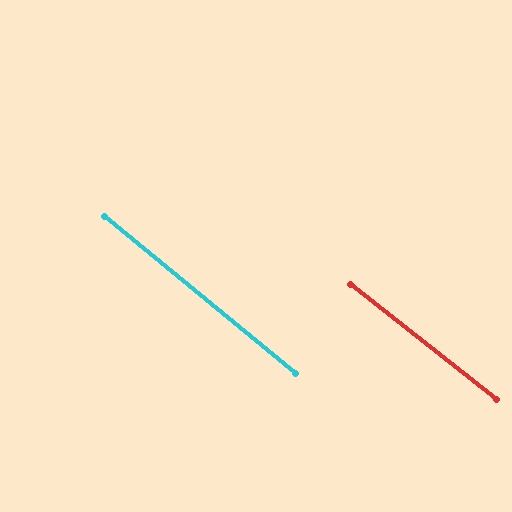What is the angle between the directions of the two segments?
Approximately 1 degree.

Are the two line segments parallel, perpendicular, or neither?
Parallel — their directions differ by only 1.2°.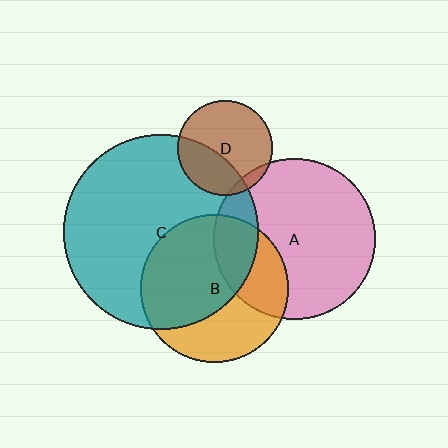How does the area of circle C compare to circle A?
Approximately 1.5 times.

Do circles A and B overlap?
Yes.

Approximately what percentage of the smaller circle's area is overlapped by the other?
Approximately 30%.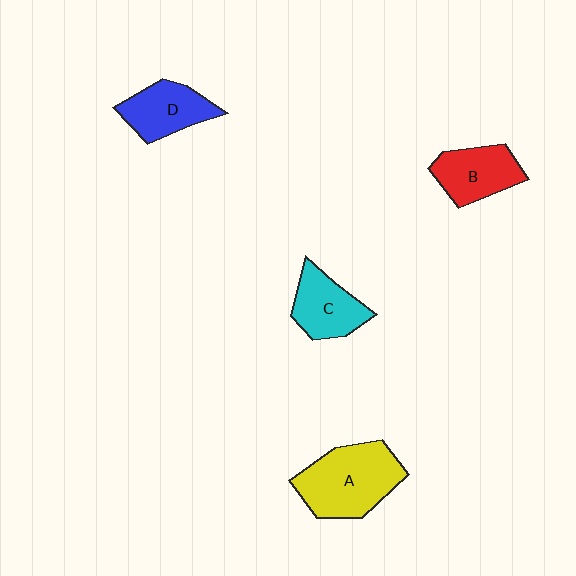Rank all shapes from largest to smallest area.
From largest to smallest: A (yellow), B (red), D (blue), C (cyan).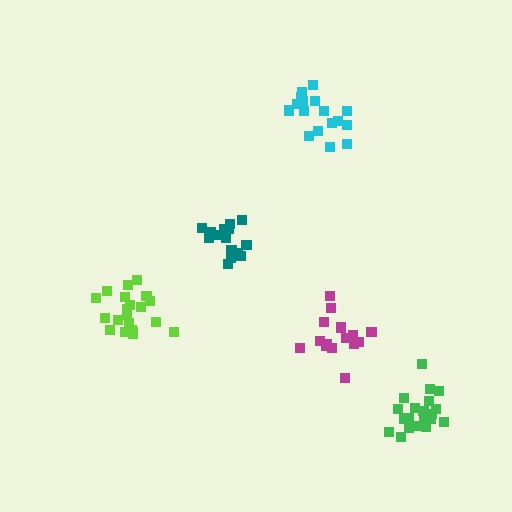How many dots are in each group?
Group 1: 15 dots, Group 2: 21 dots, Group 3: 16 dots, Group 4: 17 dots, Group 5: 21 dots (90 total).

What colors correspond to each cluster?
The clusters are colored: magenta, lime, teal, cyan, green.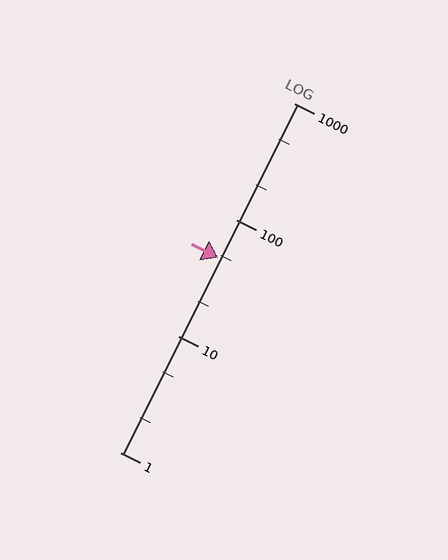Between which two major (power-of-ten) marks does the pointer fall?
The pointer is between 10 and 100.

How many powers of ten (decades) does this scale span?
The scale spans 3 decades, from 1 to 1000.